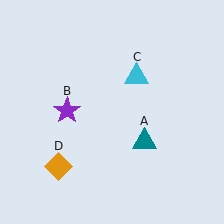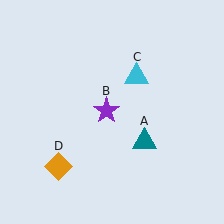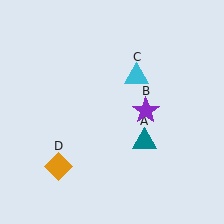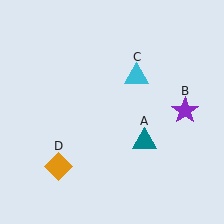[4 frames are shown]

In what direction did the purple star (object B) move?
The purple star (object B) moved right.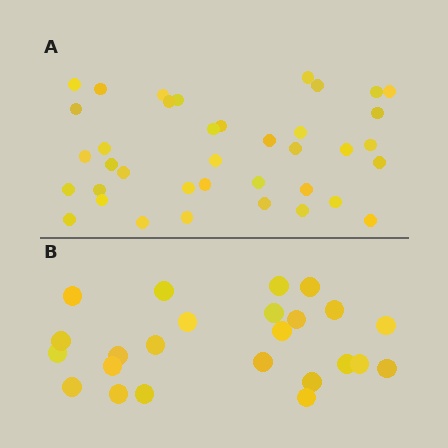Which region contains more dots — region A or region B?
Region A (the top region) has more dots.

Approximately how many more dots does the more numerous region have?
Region A has approximately 15 more dots than region B.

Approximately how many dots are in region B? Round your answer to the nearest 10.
About 20 dots. (The exact count is 24, which rounds to 20.)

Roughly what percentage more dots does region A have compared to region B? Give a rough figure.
About 60% more.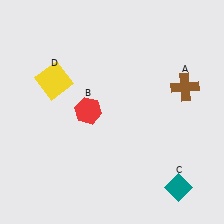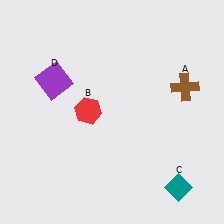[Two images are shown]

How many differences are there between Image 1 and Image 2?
There is 1 difference between the two images.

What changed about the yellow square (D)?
In Image 1, D is yellow. In Image 2, it changed to purple.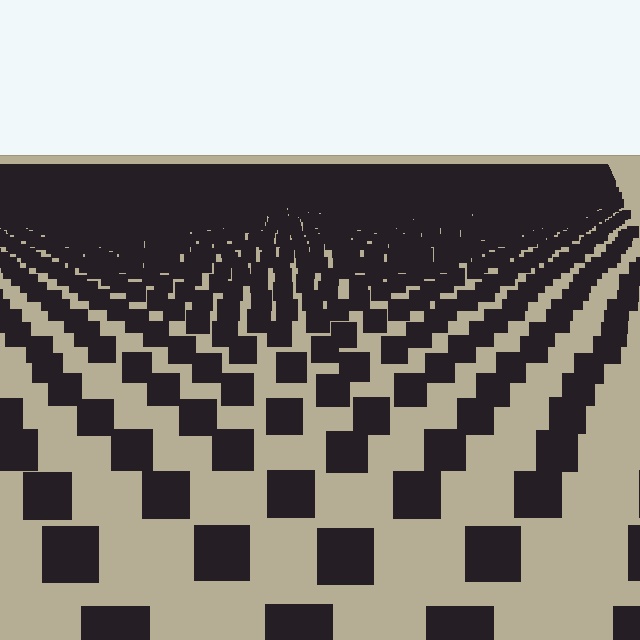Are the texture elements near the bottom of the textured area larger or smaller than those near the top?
Larger. Near the bottom, elements are closer to the viewer and appear at a bigger on-screen size.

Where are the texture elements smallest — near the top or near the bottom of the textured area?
Near the top.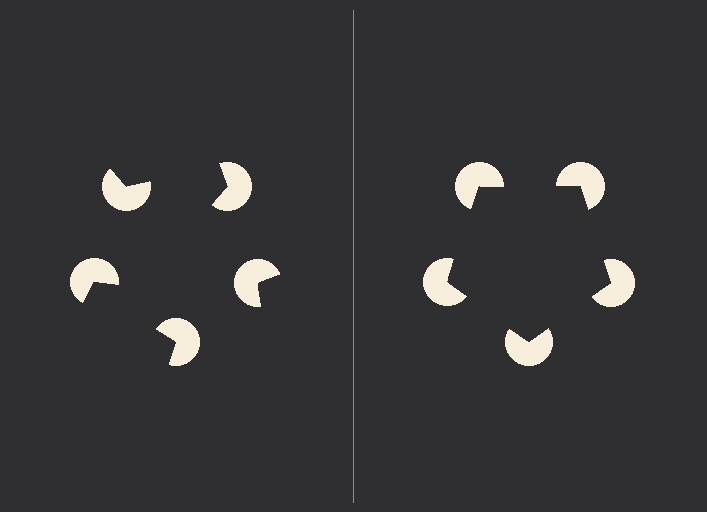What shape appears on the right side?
An illusory pentagon.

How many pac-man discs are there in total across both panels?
10 — 5 on each side.